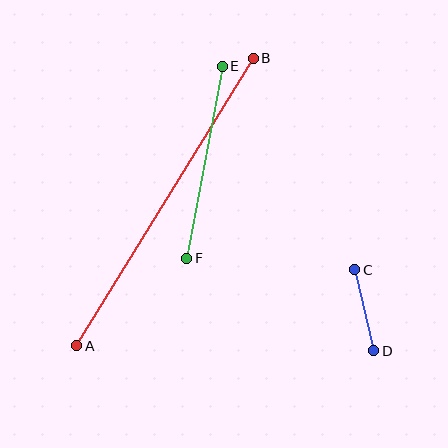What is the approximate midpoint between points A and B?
The midpoint is at approximately (165, 202) pixels.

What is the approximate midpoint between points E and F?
The midpoint is at approximately (204, 162) pixels.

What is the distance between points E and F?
The distance is approximately 195 pixels.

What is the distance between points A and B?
The distance is approximately 337 pixels.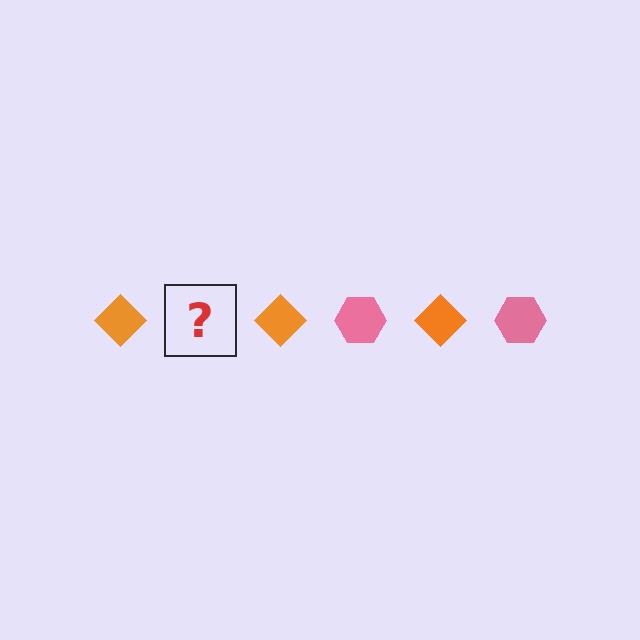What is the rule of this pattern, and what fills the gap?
The rule is that the pattern alternates between orange diamond and pink hexagon. The gap should be filled with a pink hexagon.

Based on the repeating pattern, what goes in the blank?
The blank should be a pink hexagon.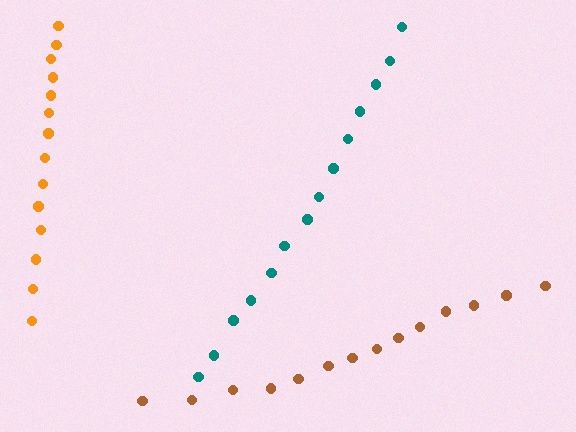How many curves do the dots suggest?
There are 3 distinct paths.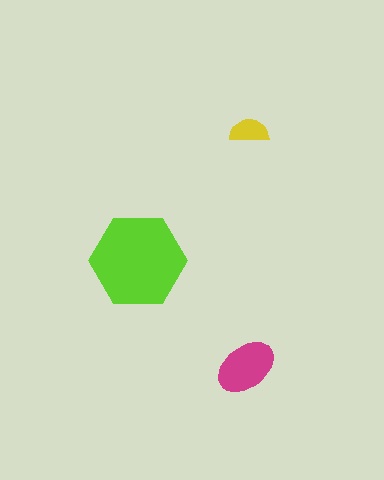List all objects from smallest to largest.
The yellow semicircle, the magenta ellipse, the lime hexagon.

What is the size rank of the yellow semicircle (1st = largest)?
3rd.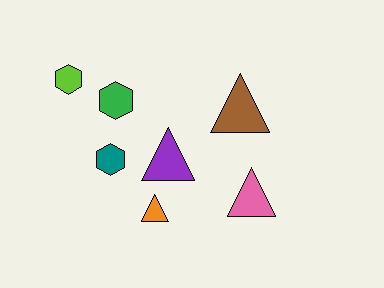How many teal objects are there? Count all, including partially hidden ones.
There is 1 teal object.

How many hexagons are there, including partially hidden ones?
There are 3 hexagons.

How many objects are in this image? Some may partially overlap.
There are 7 objects.